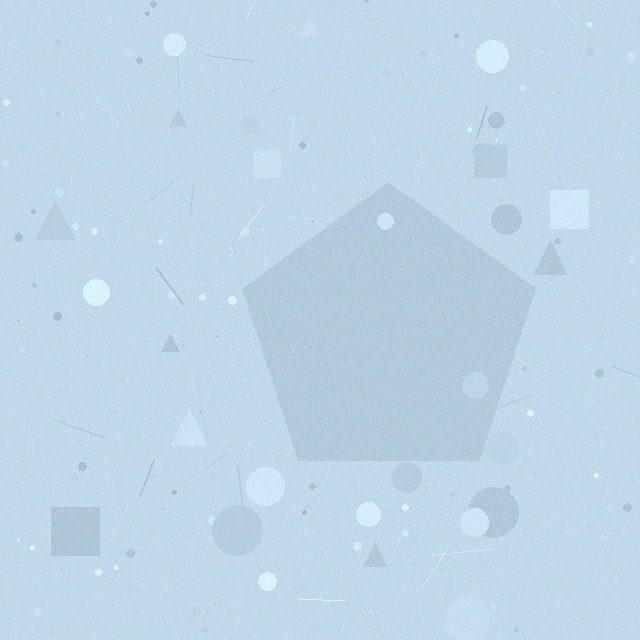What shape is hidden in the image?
A pentagon is hidden in the image.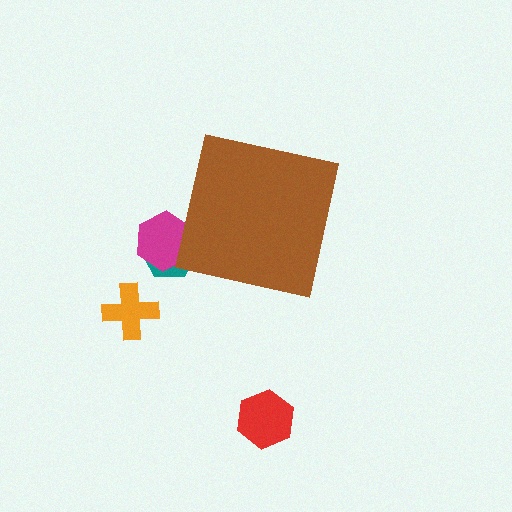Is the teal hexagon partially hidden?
Yes, the teal hexagon is partially hidden behind the brown square.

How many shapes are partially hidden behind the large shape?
2 shapes are partially hidden.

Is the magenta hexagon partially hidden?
Yes, the magenta hexagon is partially hidden behind the brown square.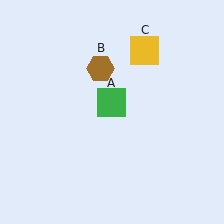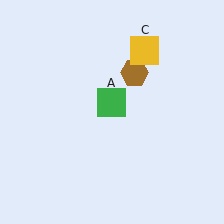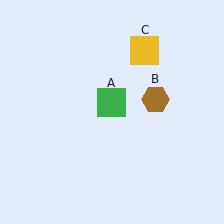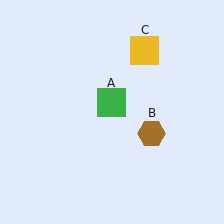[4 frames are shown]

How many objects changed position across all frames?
1 object changed position: brown hexagon (object B).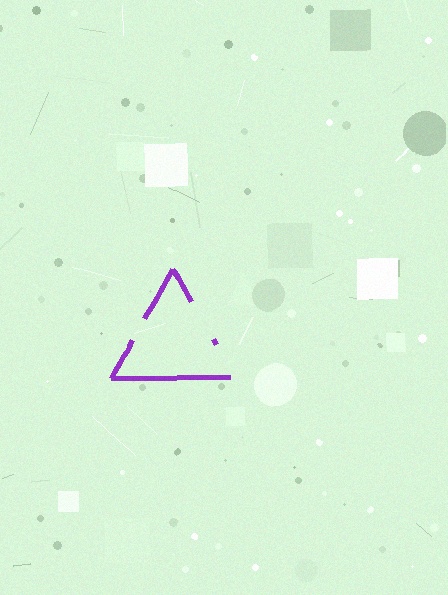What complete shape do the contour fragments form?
The contour fragments form a triangle.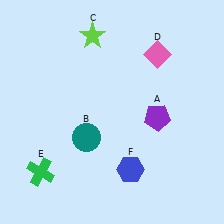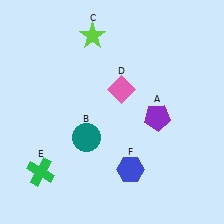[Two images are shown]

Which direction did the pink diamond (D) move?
The pink diamond (D) moved left.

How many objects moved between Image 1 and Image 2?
1 object moved between the two images.